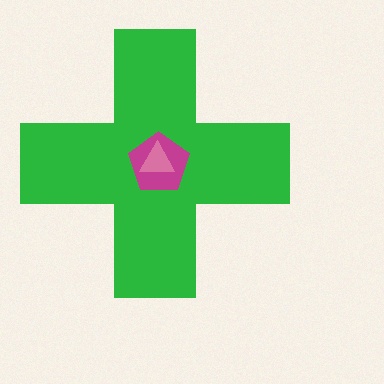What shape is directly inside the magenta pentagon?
The pink triangle.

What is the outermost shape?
The green cross.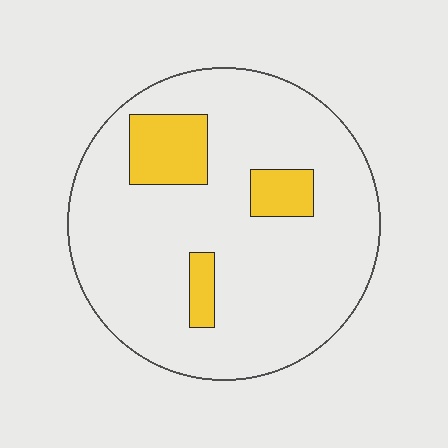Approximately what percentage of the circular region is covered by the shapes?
Approximately 15%.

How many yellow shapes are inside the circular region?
3.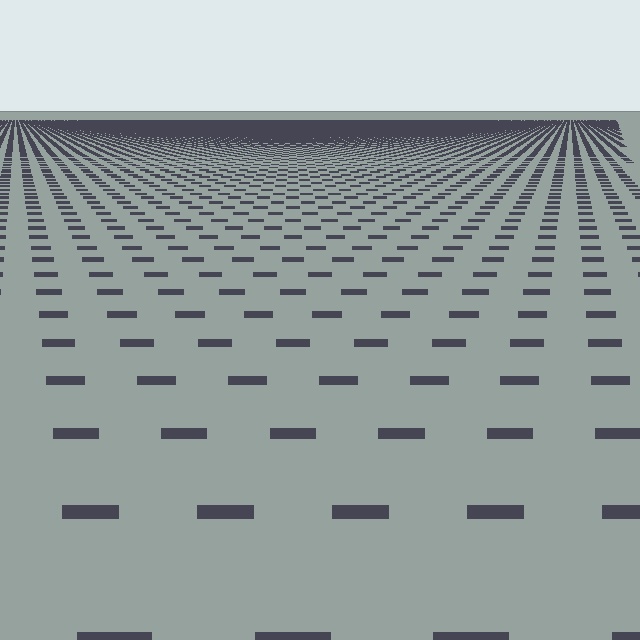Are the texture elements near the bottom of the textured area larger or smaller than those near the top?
Larger. Near the bottom, elements are closer to the viewer and appear at a bigger on-screen size.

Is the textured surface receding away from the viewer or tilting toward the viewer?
The surface is receding away from the viewer. Texture elements get smaller and denser toward the top.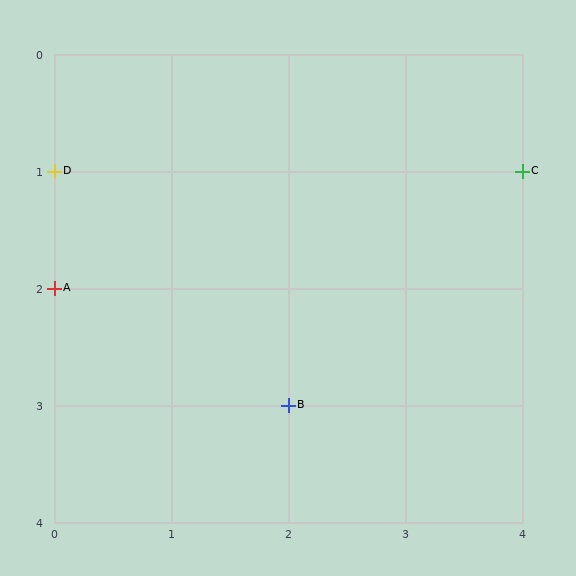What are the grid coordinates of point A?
Point A is at grid coordinates (0, 2).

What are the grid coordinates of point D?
Point D is at grid coordinates (0, 1).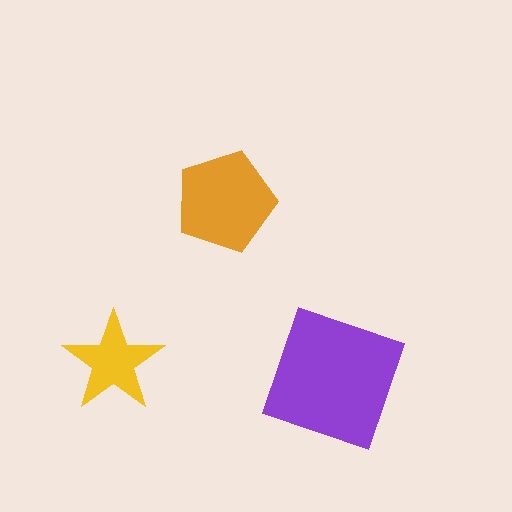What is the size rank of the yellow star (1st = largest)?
3rd.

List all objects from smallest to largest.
The yellow star, the orange pentagon, the purple square.